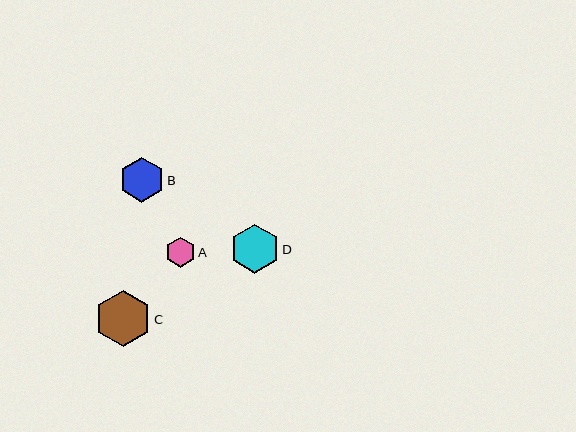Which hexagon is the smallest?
Hexagon A is the smallest with a size of approximately 30 pixels.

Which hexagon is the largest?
Hexagon C is the largest with a size of approximately 56 pixels.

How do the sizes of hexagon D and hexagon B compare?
Hexagon D and hexagon B are approximately the same size.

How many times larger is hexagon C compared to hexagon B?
Hexagon C is approximately 1.3 times the size of hexagon B.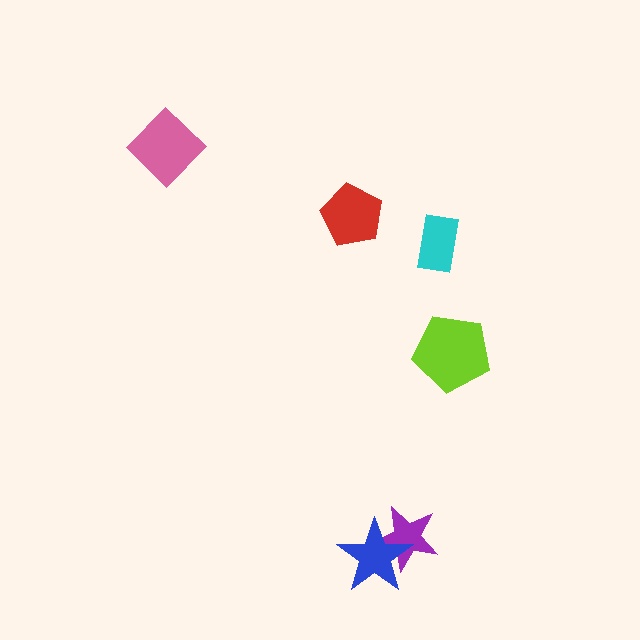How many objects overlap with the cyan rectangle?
0 objects overlap with the cyan rectangle.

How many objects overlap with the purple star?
1 object overlaps with the purple star.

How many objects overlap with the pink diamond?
0 objects overlap with the pink diamond.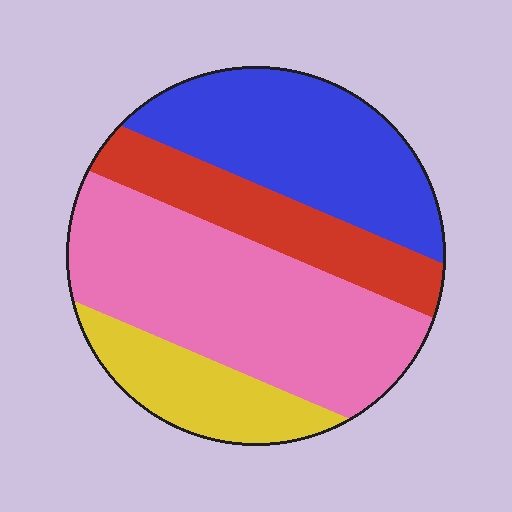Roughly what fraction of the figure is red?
Red takes up about one sixth (1/6) of the figure.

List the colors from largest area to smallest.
From largest to smallest: pink, blue, red, yellow.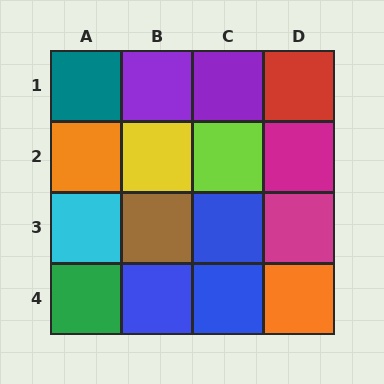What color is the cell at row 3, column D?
Magenta.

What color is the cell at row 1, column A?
Teal.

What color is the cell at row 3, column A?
Cyan.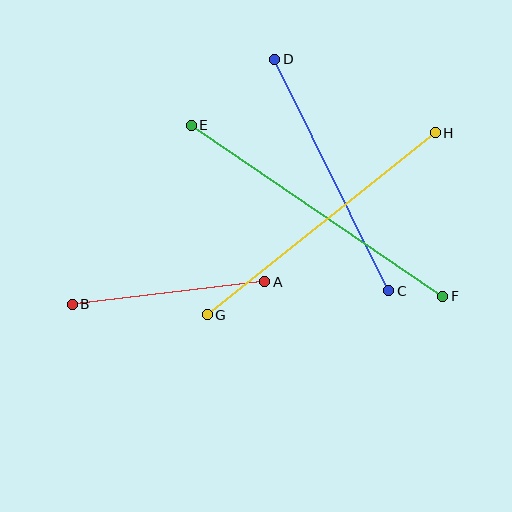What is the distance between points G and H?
The distance is approximately 292 pixels.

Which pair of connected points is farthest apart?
Points E and F are farthest apart.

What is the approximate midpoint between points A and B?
The midpoint is at approximately (168, 293) pixels.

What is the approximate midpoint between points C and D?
The midpoint is at approximately (332, 175) pixels.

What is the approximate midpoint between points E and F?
The midpoint is at approximately (317, 211) pixels.